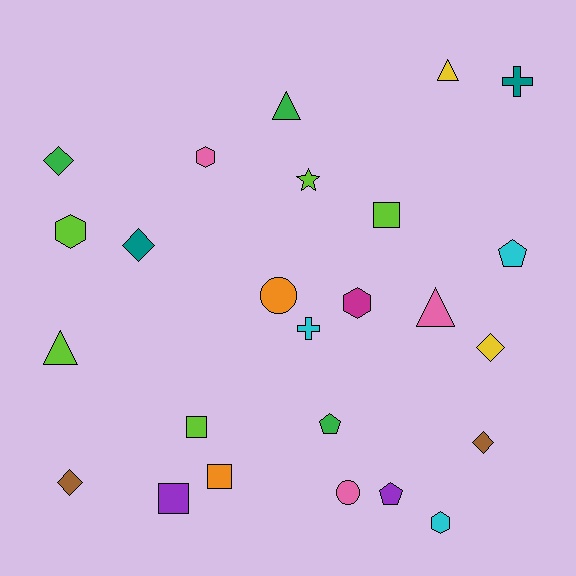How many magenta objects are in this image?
There is 1 magenta object.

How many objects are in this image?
There are 25 objects.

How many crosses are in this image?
There are 2 crosses.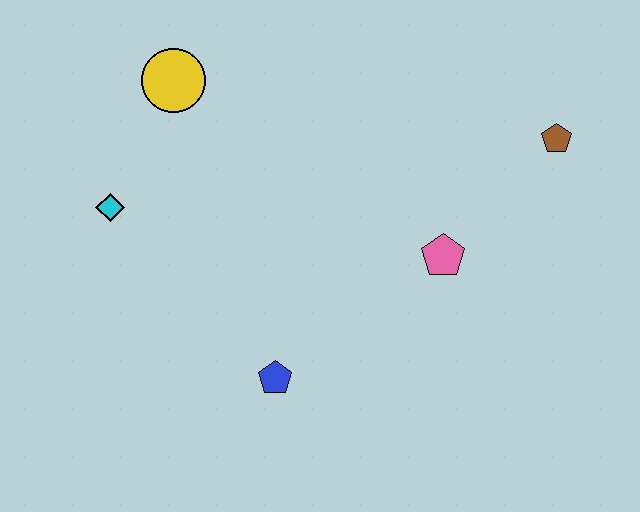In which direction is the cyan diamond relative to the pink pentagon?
The cyan diamond is to the left of the pink pentagon.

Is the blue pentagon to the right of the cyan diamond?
Yes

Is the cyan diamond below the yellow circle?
Yes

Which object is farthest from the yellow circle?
The brown pentagon is farthest from the yellow circle.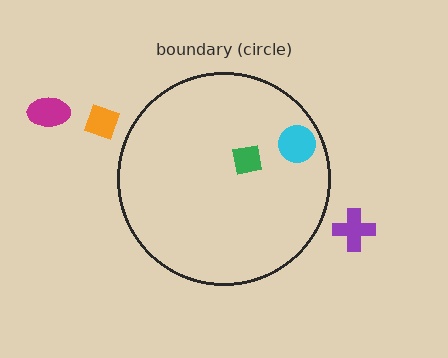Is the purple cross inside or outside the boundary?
Outside.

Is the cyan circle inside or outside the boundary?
Inside.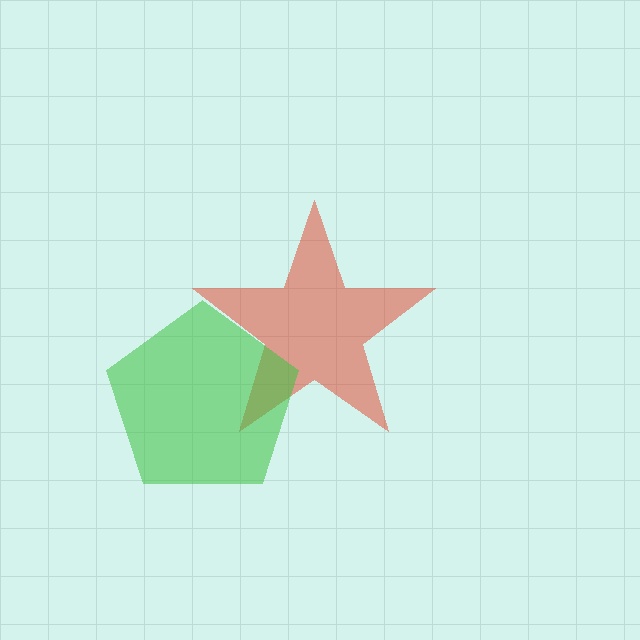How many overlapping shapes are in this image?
There are 2 overlapping shapes in the image.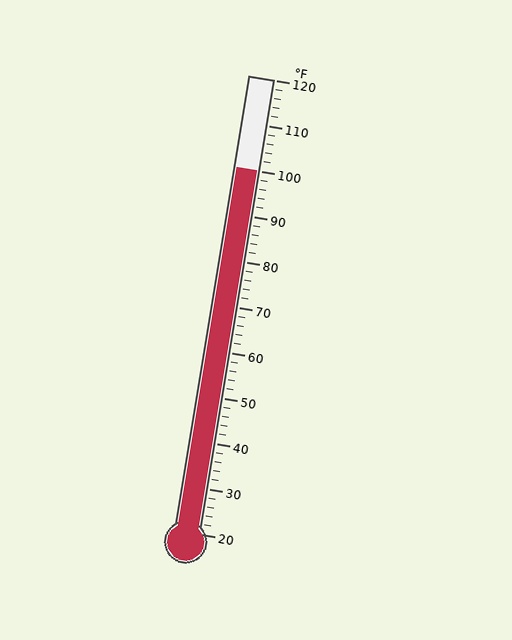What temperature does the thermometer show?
The thermometer shows approximately 100°F.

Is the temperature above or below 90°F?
The temperature is above 90°F.